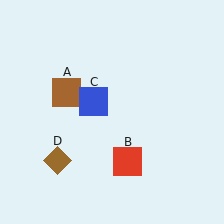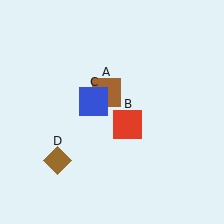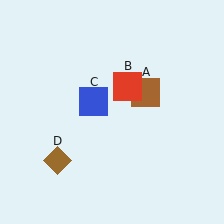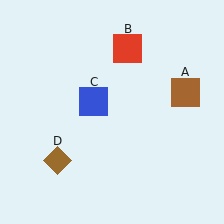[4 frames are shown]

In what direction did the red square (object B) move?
The red square (object B) moved up.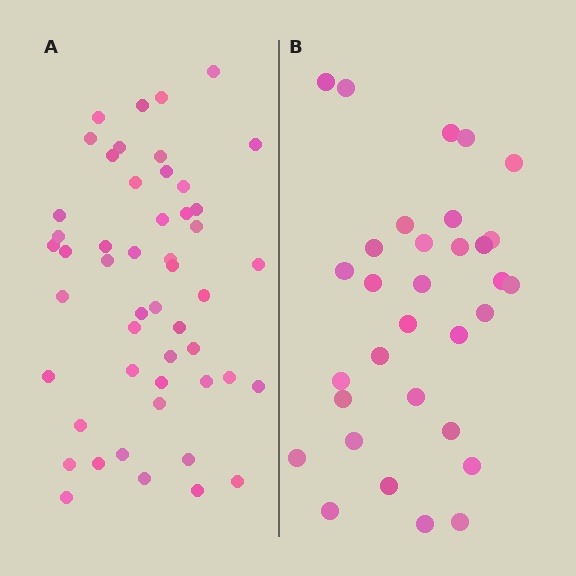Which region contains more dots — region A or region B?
Region A (the left region) has more dots.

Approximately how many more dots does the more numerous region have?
Region A has approximately 20 more dots than region B.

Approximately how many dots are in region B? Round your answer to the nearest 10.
About 30 dots. (The exact count is 32, which rounds to 30.)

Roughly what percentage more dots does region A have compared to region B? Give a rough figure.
About 55% more.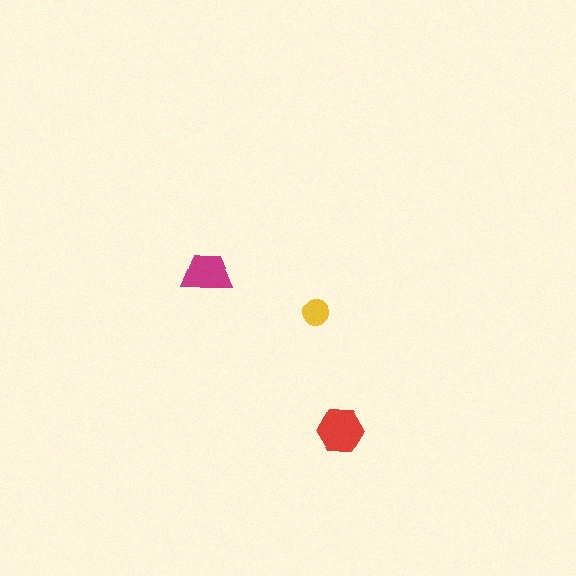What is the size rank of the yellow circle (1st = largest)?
3rd.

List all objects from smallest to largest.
The yellow circle, the magenta trapezoid, the red hexagon.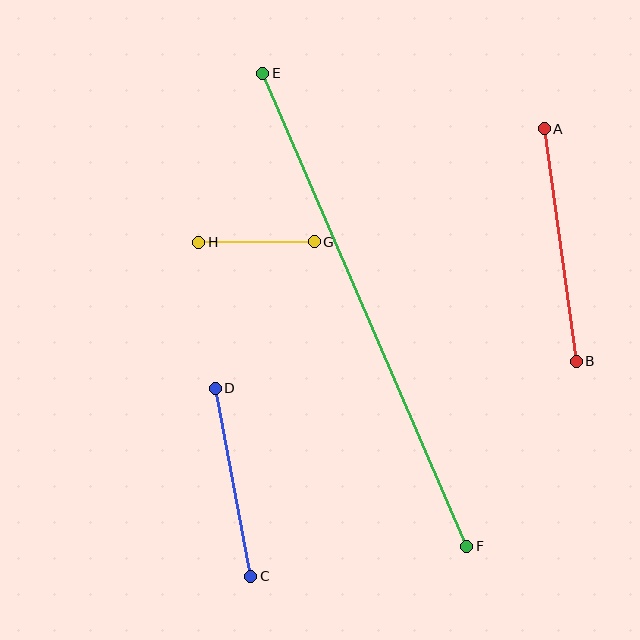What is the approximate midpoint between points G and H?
The midpoint is at approximately (257, 242) pixels.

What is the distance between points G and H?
The distance is approximately 116 pixels.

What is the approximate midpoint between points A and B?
The midpoint is at approximately (560, 245) pixels.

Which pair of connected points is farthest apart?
Points E and F are farthest apart.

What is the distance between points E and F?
The distance is approximately 515 pixels.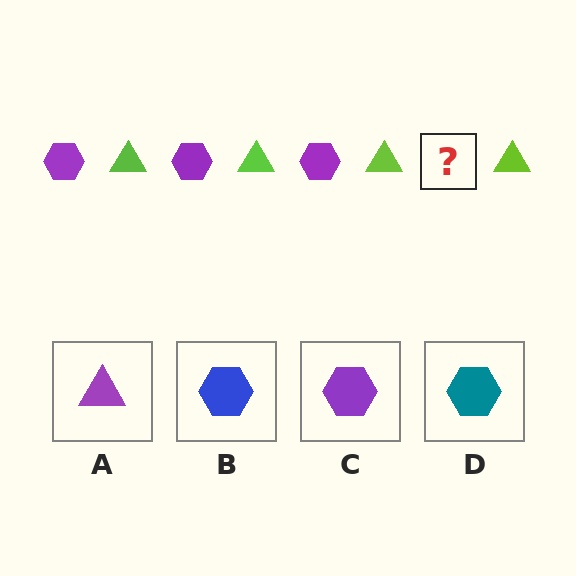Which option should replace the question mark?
Option C.